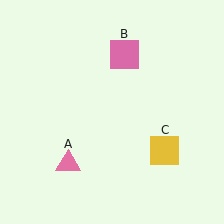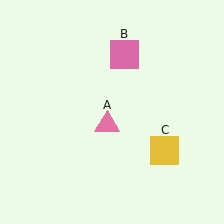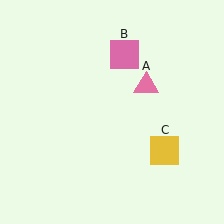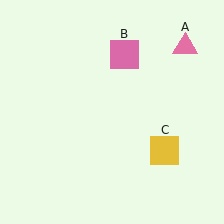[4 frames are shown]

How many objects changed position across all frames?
1 object changed position: pink triangle (object A).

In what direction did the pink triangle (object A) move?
The pink triangle (object A) moved up and to the right.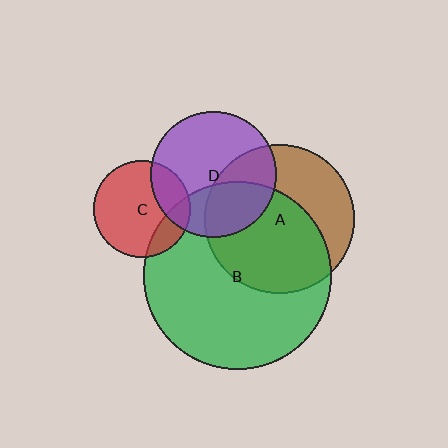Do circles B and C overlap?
Yes.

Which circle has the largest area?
Circle B (green).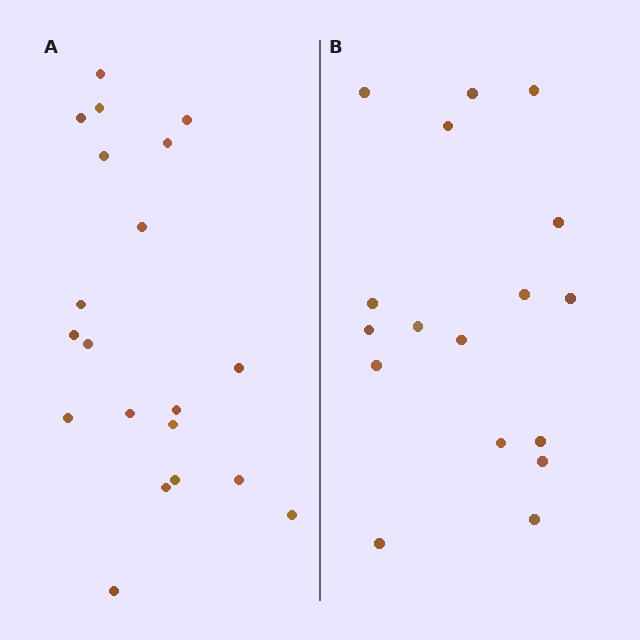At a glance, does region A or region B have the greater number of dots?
Region A (the left region) has more dots.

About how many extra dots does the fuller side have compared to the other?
Region A has just a few more — roughly 2 or 3 more dots than region B.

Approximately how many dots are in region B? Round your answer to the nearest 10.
About 20 dots. (The exact count is 17, which rounds to 20.)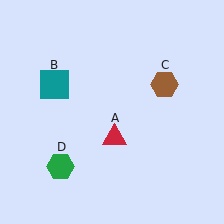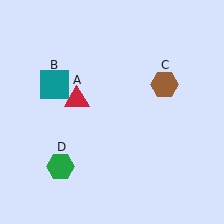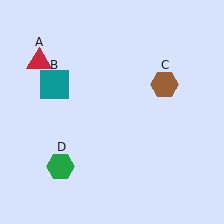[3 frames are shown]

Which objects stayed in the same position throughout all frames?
Teal square (object B) and brown hexagon (object C) and green hexagon (object D) remained stationary.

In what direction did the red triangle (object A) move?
The red triangle (object A) moved up and to the left.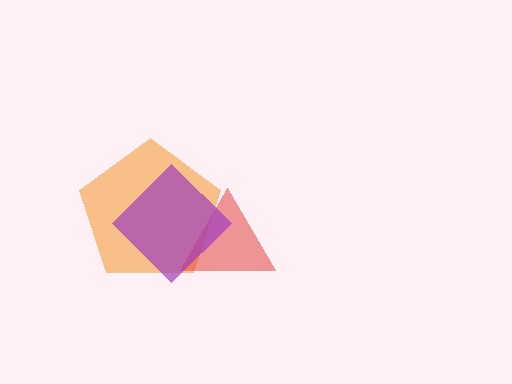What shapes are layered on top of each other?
The layered shapes are: an orange pentagon, a red triangle, a purple diamond.